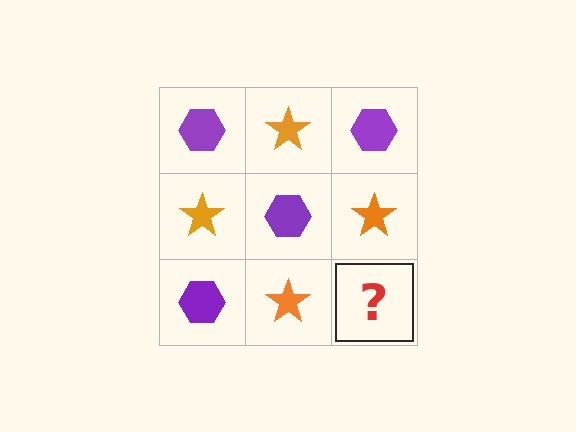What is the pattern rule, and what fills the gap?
The rule is that it alternates purple hexagon and orange star in a checkerboard pattern. The gap should be filled with a purple hexagon.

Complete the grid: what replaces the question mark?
The question mark should be replaced with a purple hexagon.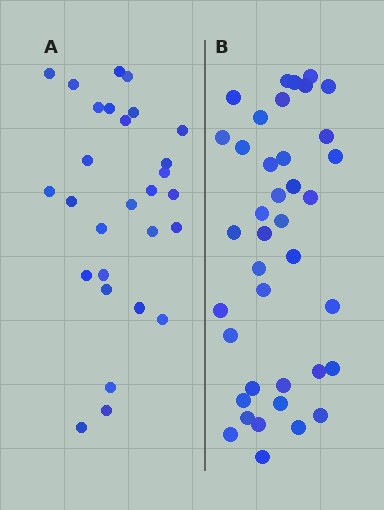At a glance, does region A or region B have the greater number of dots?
Region B (the right region) has more dots.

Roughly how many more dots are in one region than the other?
Region B has roughly 12 or so more dots than region A.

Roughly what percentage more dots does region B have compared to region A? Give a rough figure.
About 40% more.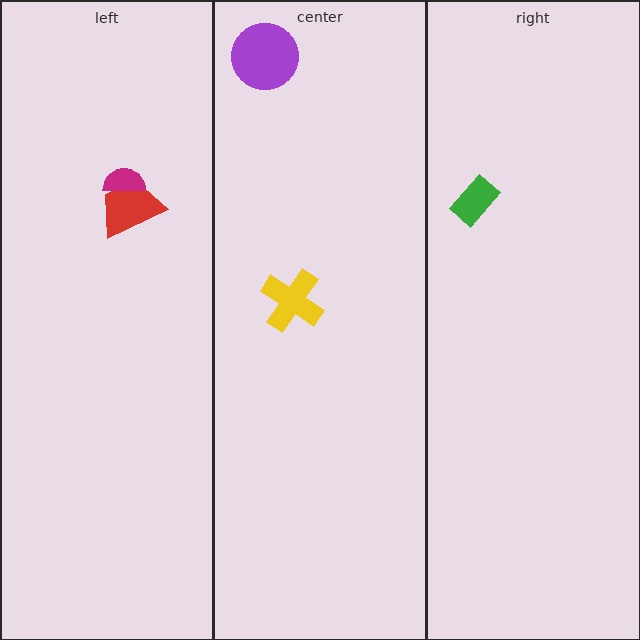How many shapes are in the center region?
2.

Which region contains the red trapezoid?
The left region.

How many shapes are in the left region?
2.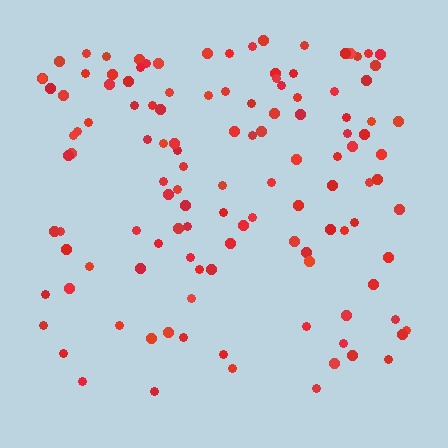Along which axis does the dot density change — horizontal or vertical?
Vertical.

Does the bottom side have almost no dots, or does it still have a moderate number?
Still a moderate number, just noticeably fewer than the top.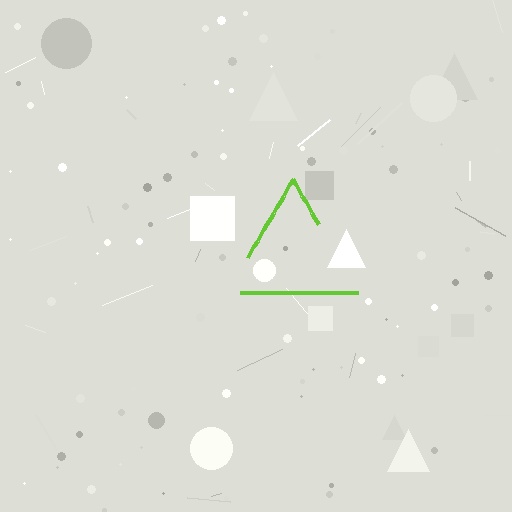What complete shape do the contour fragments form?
The contour fragments form a triangle.